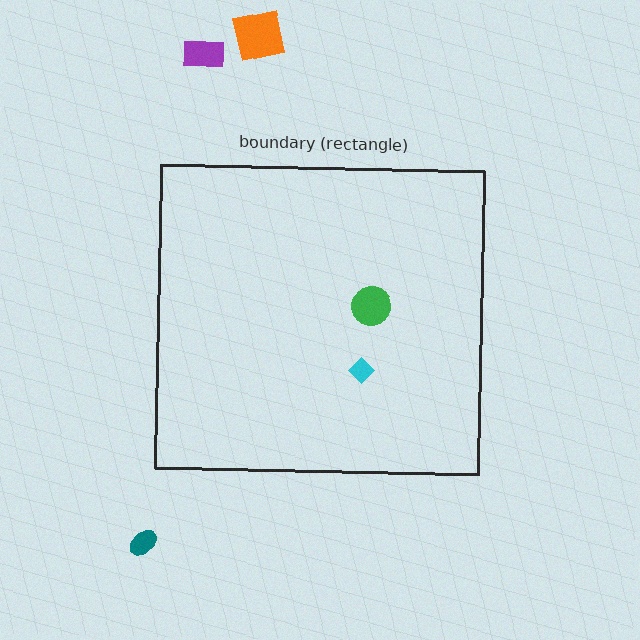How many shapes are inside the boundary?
2 inside, 3 outside.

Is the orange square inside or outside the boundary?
Outside.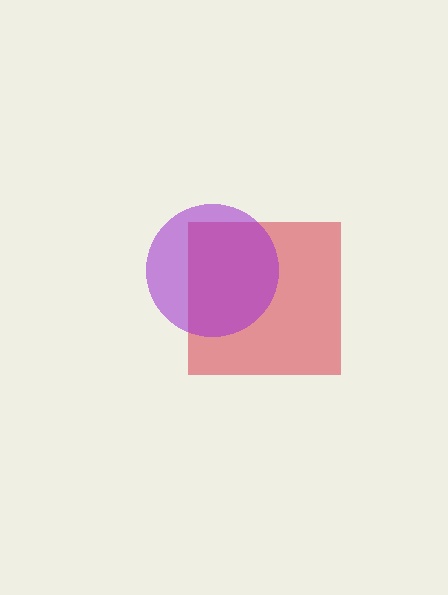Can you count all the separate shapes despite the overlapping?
Yes, there are 2 separate shapes.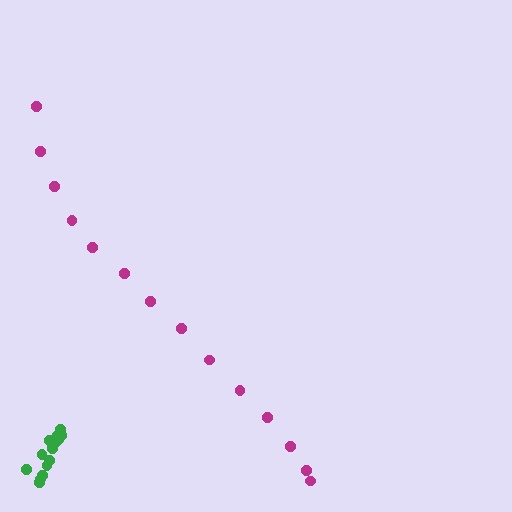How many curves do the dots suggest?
There are 2 distinct paths.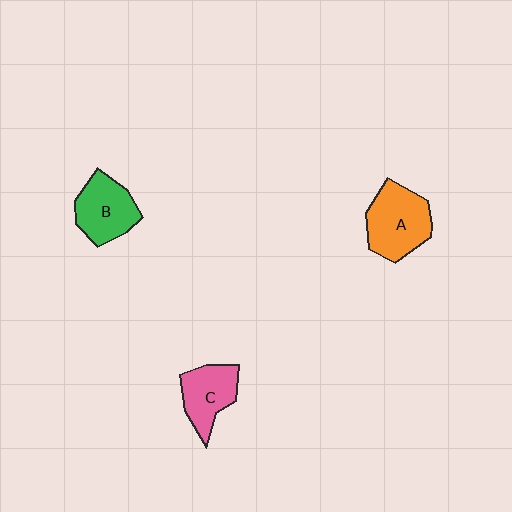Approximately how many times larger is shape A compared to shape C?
Approximately 1.3 times.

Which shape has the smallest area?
Shape C (pink).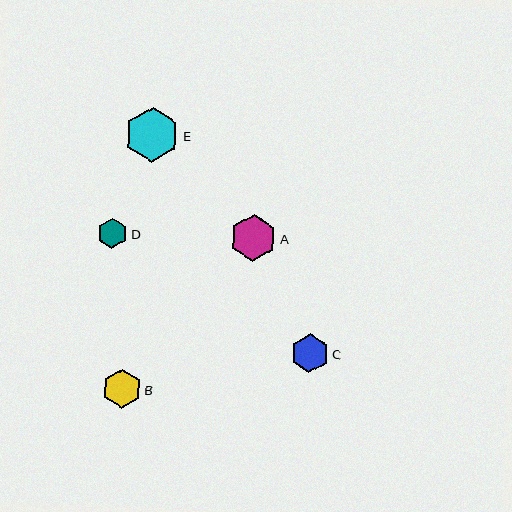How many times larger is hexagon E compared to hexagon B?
Hexagon E is approximately 1.4 times the size of hexagon B.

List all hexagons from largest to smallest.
From largest to smallest: E, A, C, B, D.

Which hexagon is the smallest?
Hexagon D is the smallest with a size of approximately 30 pixels.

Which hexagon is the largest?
Hexagon E is the largest with a size of approximately 55 pixels.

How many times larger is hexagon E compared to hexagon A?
Hexagon E is approximately 1.2 times the size of hexagon A.